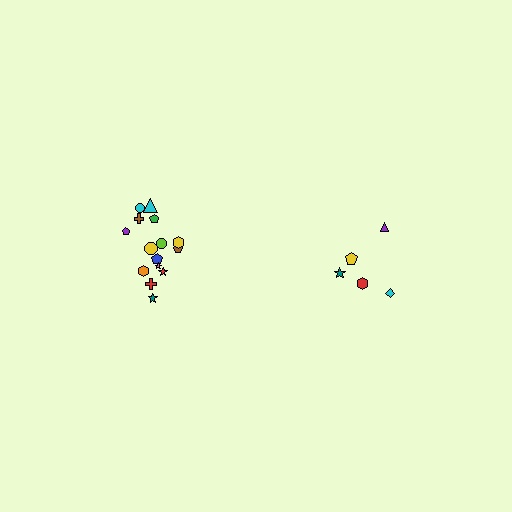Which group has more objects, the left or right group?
The left group.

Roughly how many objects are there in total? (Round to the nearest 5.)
Roughly 20 objects in total.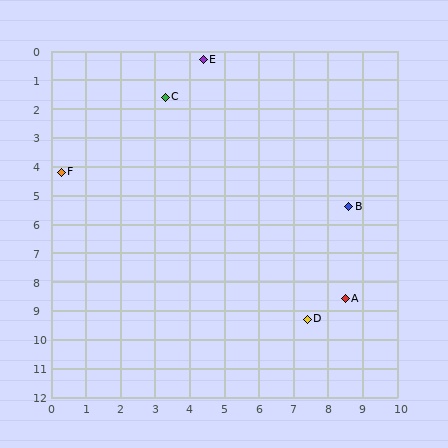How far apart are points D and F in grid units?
Points D and F are about 8.7 grid units apart.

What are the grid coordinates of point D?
Point D is at approximately (7.4, 9.3).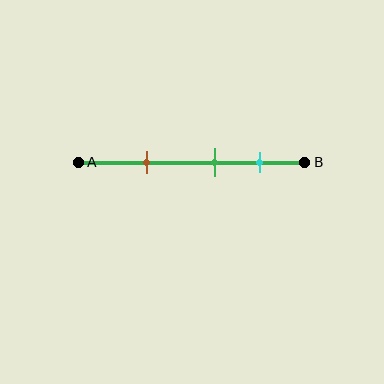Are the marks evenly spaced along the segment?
Yes, the marks are approximately evenly spaced.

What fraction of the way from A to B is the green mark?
The green mark is approximately 60% (0.6) of the way from A to B.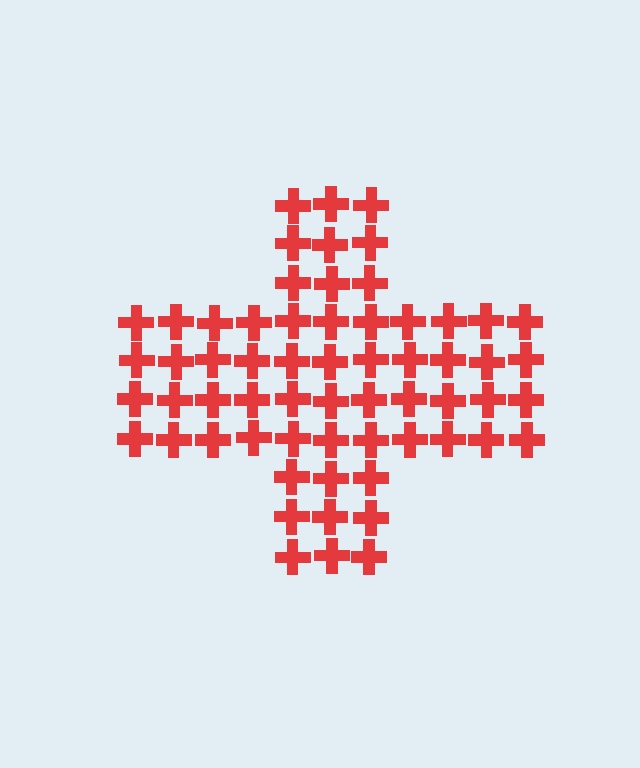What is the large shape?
The large shape is a cross.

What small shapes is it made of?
It is made of small crosses.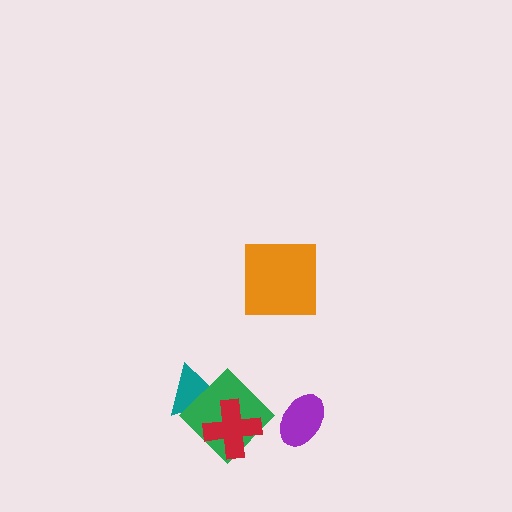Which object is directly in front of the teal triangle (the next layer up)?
The green diamond is directly in front of the teal triangle.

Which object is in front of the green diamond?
The red cross is in front of the green diamond.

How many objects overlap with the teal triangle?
2 objects overlap with the teal triangle.